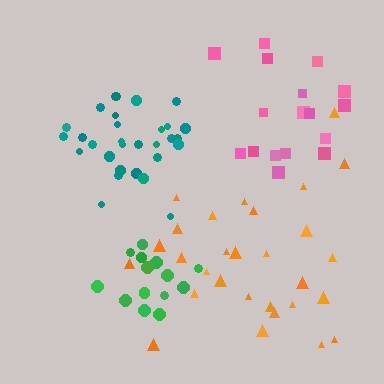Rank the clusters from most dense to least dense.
teal, green, orange, pink.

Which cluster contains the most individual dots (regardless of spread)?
Teal (30).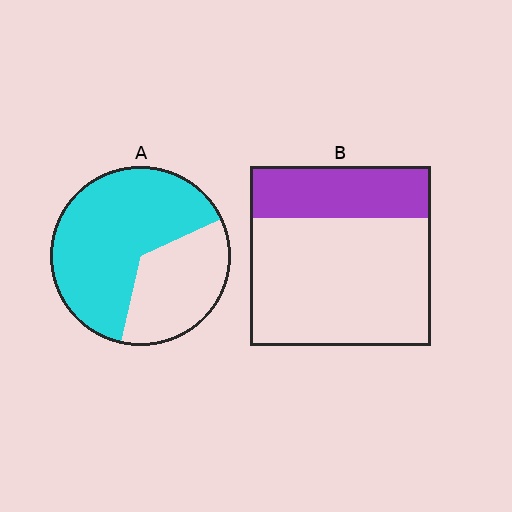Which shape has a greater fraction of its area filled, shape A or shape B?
Shape A.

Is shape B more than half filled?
No.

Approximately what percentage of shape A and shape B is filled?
A is approximately 65% and B is approximately 30%.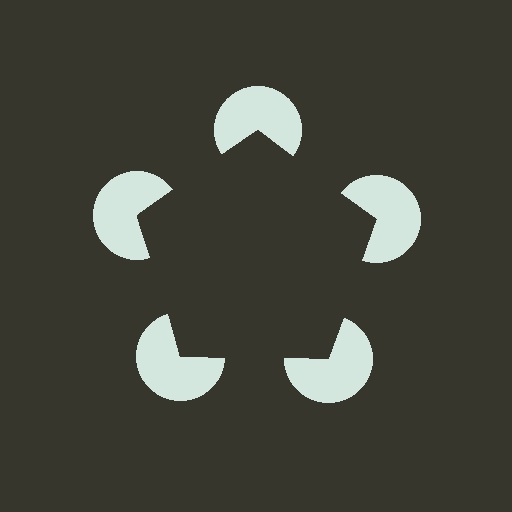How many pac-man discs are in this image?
There are 5 — one at each vertex of the illusory pentagon.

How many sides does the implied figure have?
5 sides.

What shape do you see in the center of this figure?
An illusory pentagon — its edges are inferred from the aligned wedge cuts in the pac-man discs, not physically drawn.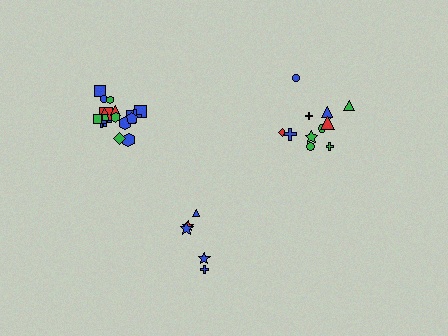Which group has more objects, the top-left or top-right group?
The top-left group.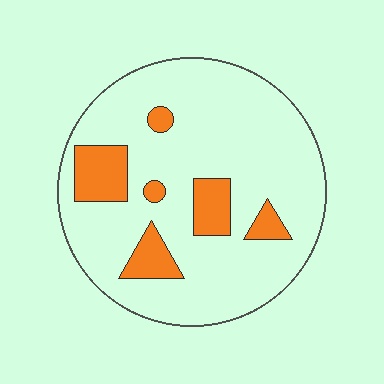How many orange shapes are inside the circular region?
6.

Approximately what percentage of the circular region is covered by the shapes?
Approximately 15%.